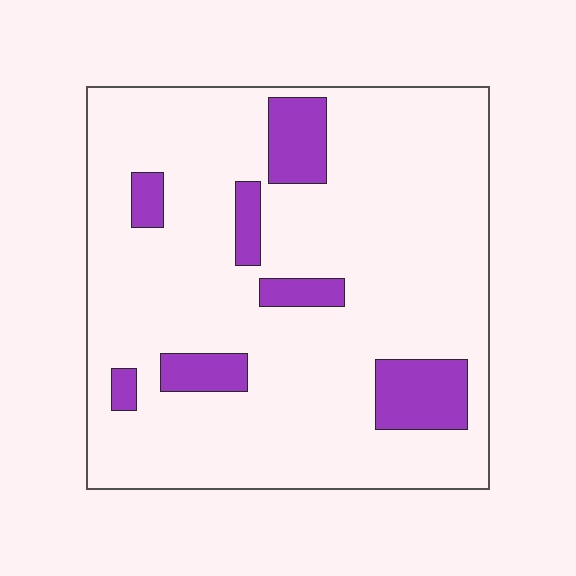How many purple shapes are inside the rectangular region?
7.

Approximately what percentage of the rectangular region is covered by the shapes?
Approximately 15%.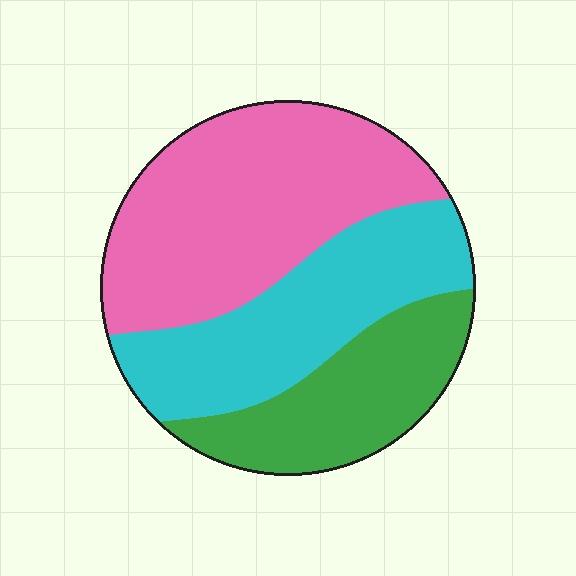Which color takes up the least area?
Green, at roughly 25%.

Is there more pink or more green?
Pink.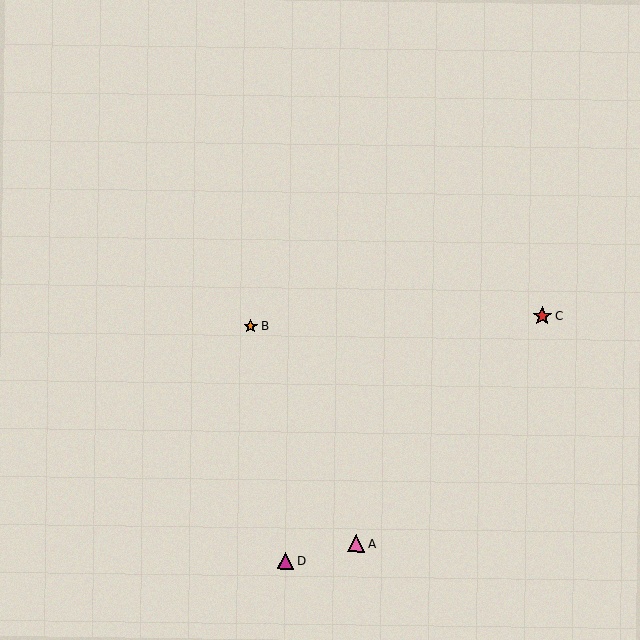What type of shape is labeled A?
Shape A is a pink triangle.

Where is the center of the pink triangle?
The center of the pink triangle is at (356, 544).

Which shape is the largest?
The red star (labeled C) is the largest.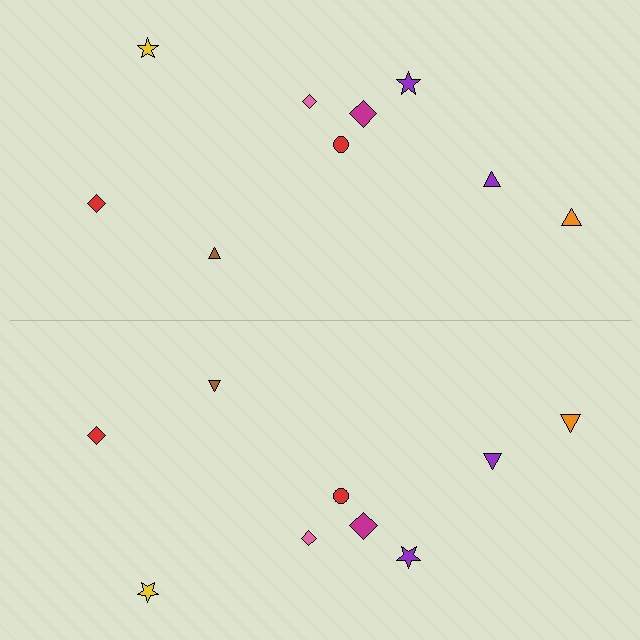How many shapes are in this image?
There are 18 shapes in this image.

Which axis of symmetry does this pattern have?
The pattern has a horizontal axis of symmetry running through the center of the image.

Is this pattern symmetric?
Yes, this pattern has bilateral (reflection) symmetry.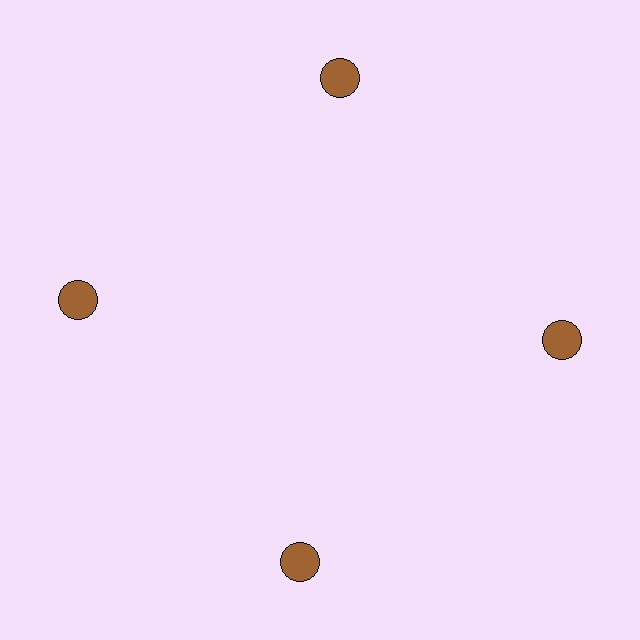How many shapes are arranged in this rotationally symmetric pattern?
There are 4 shapes, arranged in 4 groups of 1.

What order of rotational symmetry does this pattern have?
This pattern has 4-fold rotational symmetry.